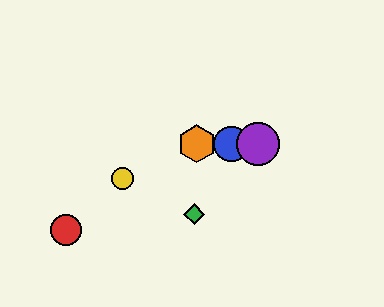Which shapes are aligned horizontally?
The blue circle, the purple circle, the orange hexagon are aligned horizontally.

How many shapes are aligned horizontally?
3 shapes (the blue circle, the purple circle, the orange hexagon) are aligned horizontally.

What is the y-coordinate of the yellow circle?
The yellow circle is at y≈179.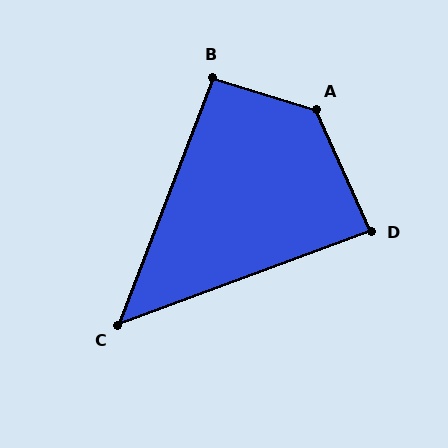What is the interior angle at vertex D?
Approximately 86 degrees (approximately right).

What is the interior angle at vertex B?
Approximately 94 degrees (approximately right).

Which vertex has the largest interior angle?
A, at approximately 131 degrees.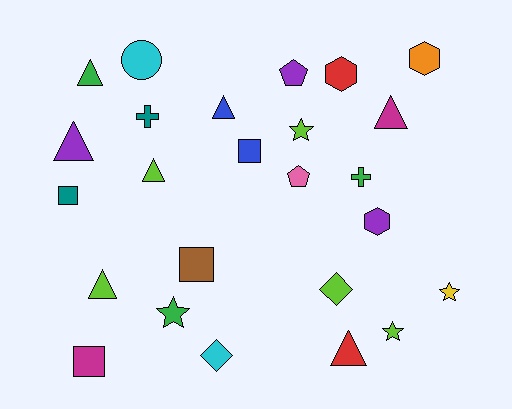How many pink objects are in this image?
There is 1 pink object.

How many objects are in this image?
There are 25 objects.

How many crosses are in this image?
There are 2 crosses.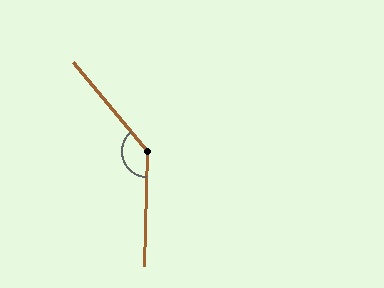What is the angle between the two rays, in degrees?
Approximately 139 degrees.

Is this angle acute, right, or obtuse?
It is obtuse.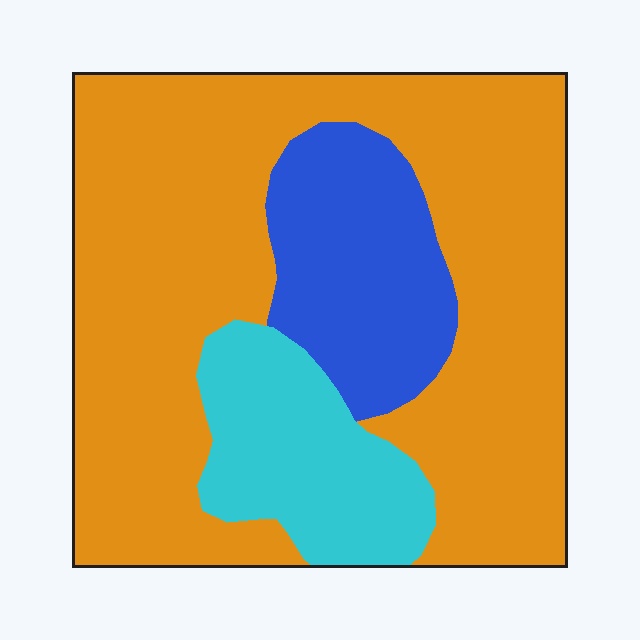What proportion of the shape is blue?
Blue covers about 15% of the shape.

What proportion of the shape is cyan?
Cyan takes up less than a sixth of the shape.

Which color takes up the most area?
Orange, at roughly 70%.